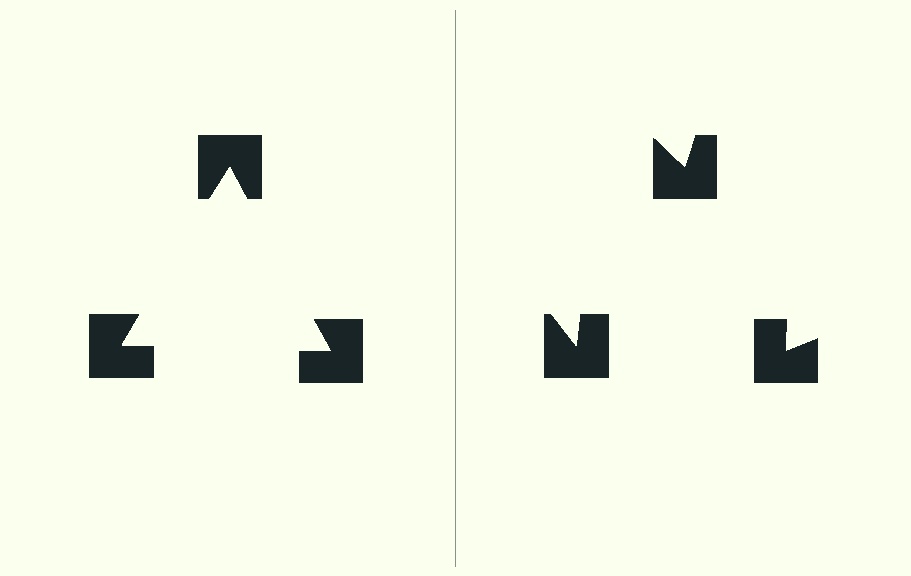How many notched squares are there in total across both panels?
6 — 3 on each side.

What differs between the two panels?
The notched squares are positioned identically on both sides; only the wedge orientations differ. On the left they align to a triangle; on the right they are misaligned.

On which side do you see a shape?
An illusory triangle appears on the left side. On the right side the wedge cuts are rotated, so no coherent shape forms.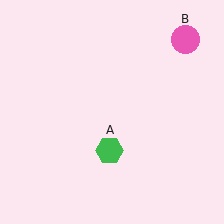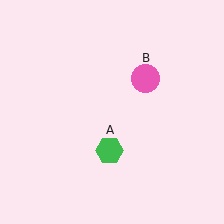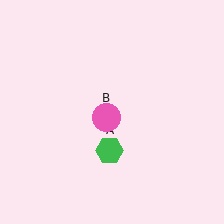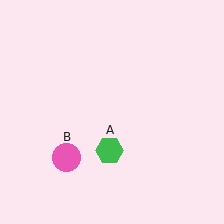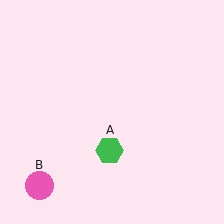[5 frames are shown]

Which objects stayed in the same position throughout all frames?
Green hexagon (object A) remained stationary.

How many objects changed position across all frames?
1 object changed position: pink circle (object B).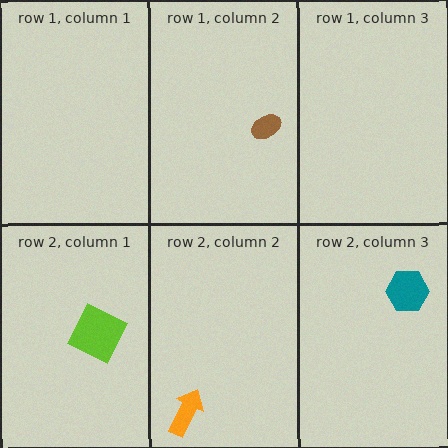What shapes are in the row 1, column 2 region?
The brown ellipse.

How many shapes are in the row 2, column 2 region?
1.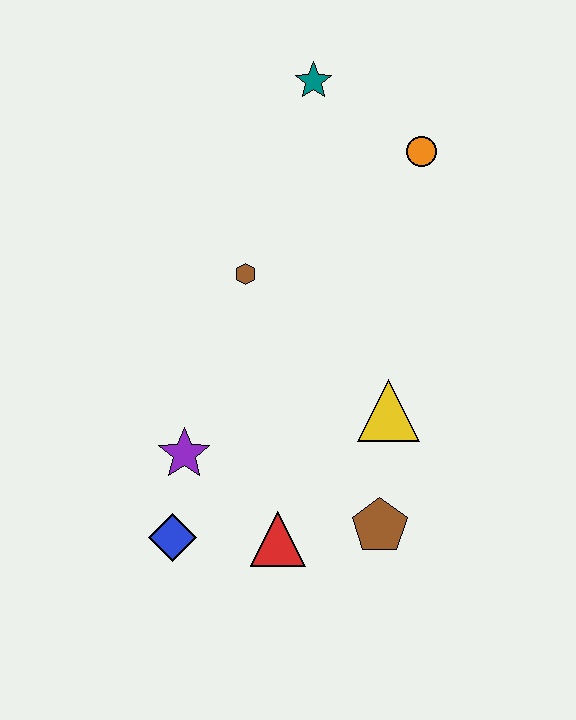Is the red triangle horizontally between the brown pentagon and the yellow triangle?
No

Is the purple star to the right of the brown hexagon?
No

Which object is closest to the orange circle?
The teal star is closest to the orange circle.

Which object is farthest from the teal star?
The blue diamond is farthest from the teal star.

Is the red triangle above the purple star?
No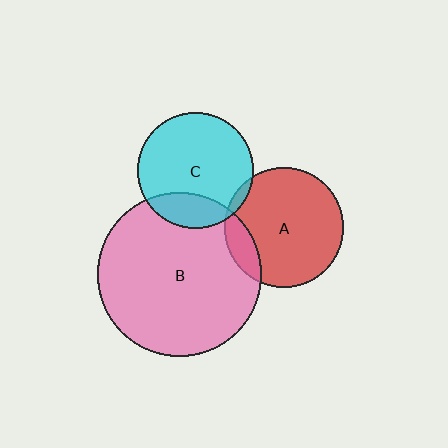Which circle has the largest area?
Circle B (pink).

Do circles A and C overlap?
Yes.